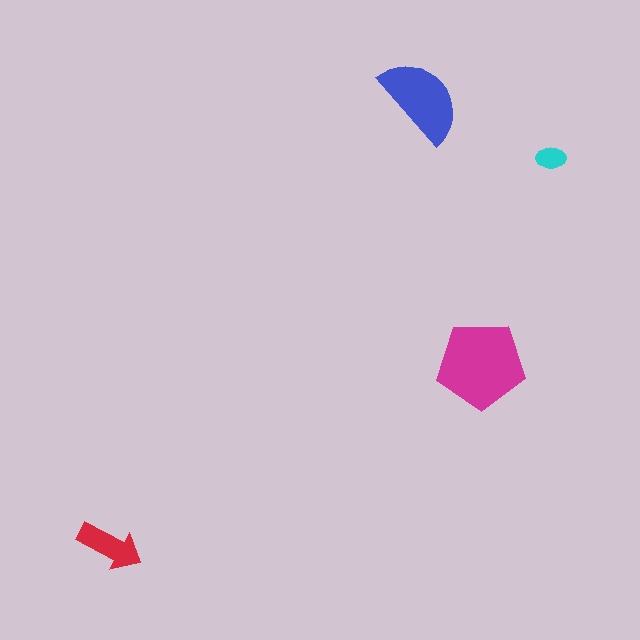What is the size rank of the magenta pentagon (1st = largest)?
1st.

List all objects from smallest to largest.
The cyan ellipse, the red arrow, the blue semicircle, the magenta pentagon.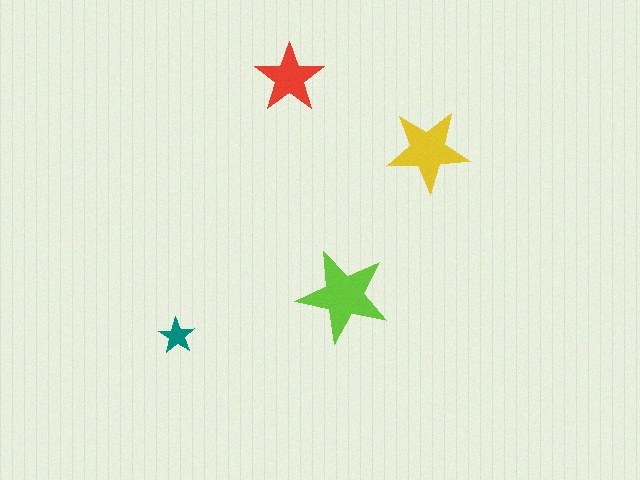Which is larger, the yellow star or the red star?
The yellow one.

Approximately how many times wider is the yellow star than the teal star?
About 2.5 times wider.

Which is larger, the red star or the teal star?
The red one.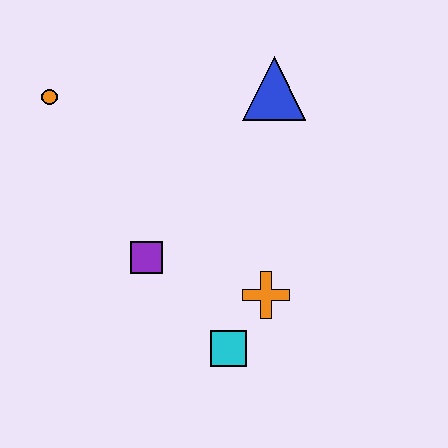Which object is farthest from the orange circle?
The cyan square is farthest from the orange circle.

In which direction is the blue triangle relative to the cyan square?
The blue triangle is above the cyan square.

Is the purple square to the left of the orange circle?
No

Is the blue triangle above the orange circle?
Yes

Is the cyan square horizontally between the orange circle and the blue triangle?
Yes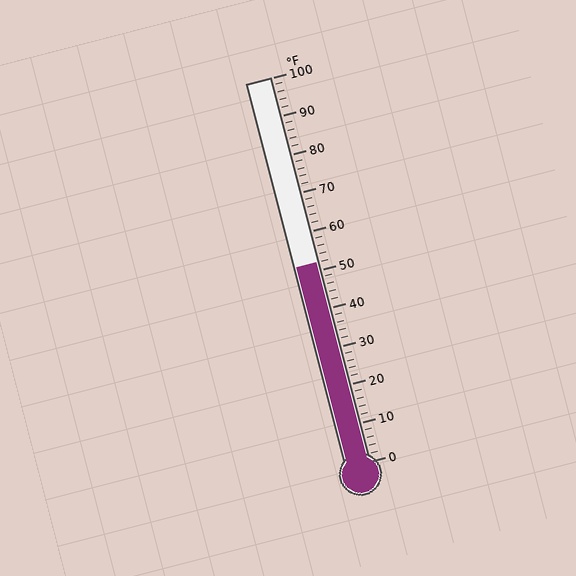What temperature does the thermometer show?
The thermometer shows approximately 52°F.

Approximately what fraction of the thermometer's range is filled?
The thermometer is filled to approximately 50% of its range.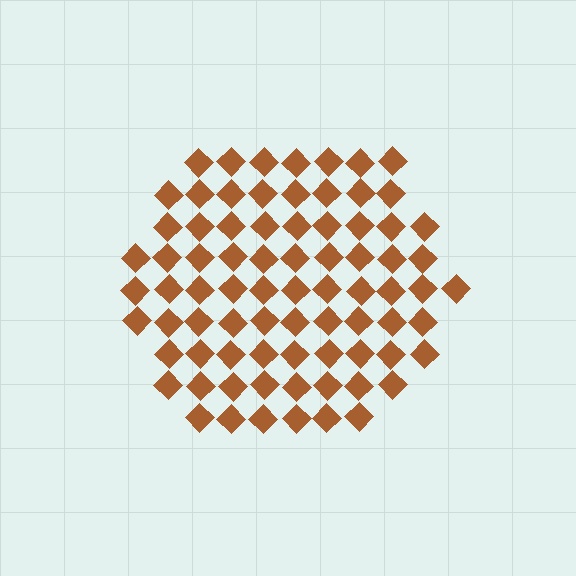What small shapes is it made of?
It is made of small diamonds.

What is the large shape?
The large shape is a hexagon.